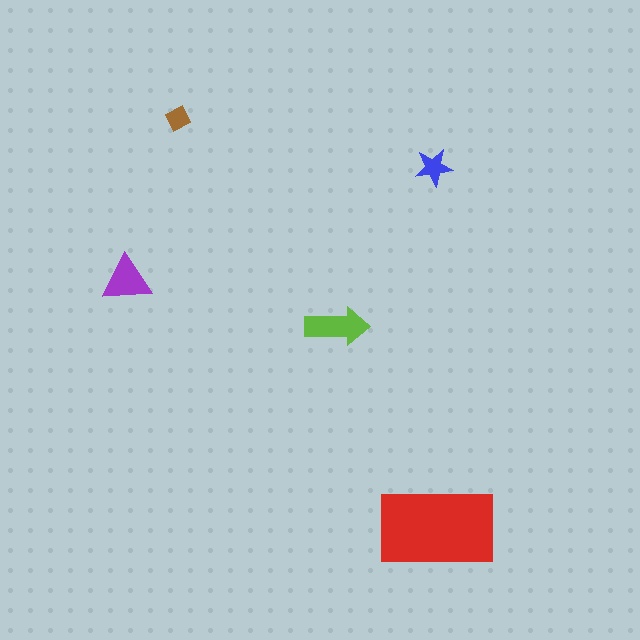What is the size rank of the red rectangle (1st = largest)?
1st.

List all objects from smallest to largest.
The brown diamond, the blue star, the purple triangle, the lime arrow, the red rectangle.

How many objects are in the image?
There are 5 objects in the image.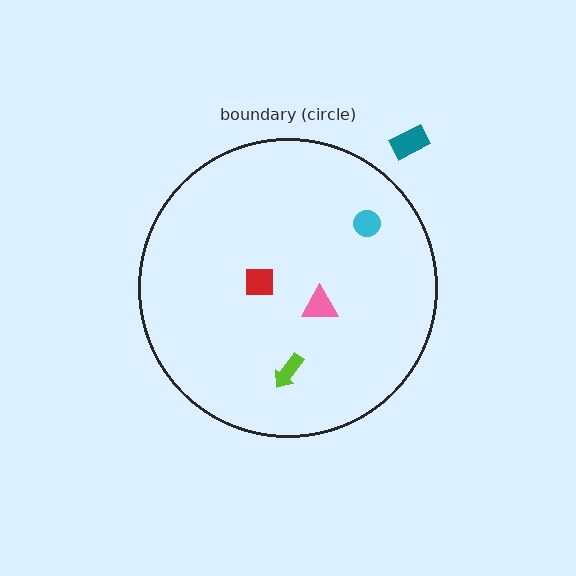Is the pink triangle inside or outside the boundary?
Inside.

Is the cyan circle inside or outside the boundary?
Inside.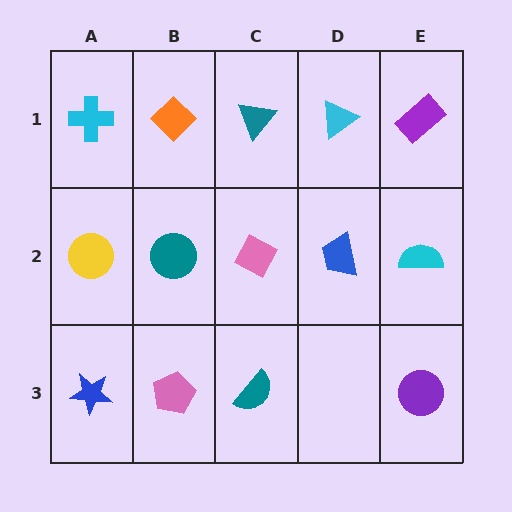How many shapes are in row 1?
5 shapes.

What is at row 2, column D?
A blue trapezoid.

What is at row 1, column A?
A cyan cross.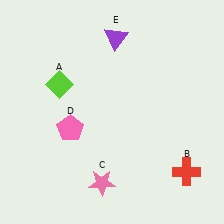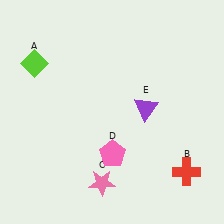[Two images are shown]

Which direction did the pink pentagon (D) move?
The pink pentagon (D) moved right.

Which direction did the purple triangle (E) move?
The purple triangle (E) moved down.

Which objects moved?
The objects that moved are: the lime diamond (A), the pink pentagon (D), the purple triangle (E).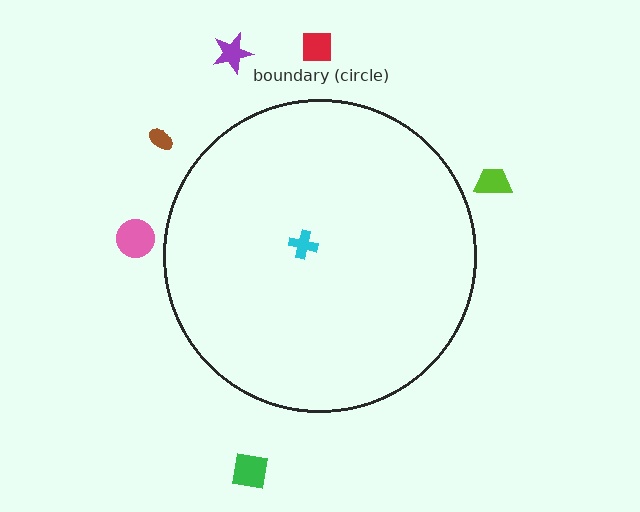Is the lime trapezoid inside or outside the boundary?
Outside.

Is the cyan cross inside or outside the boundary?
Inside.